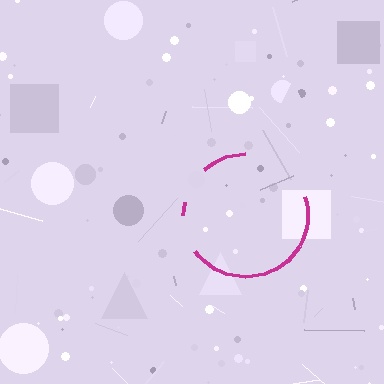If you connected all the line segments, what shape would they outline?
They would outline a circle.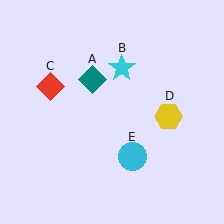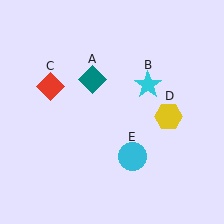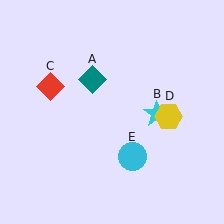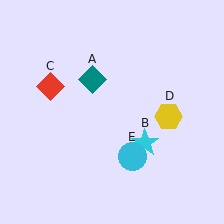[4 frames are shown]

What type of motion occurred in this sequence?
The cyan star (object B) rotated clockwise around the center of the scene.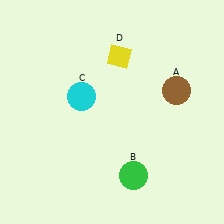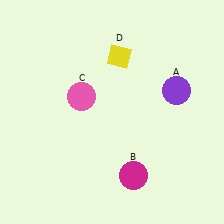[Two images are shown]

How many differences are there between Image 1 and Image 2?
There are 3 differences between the two images.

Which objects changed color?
A changed from brown to purple. B changed from green to magenta. C changed from cyan to pink.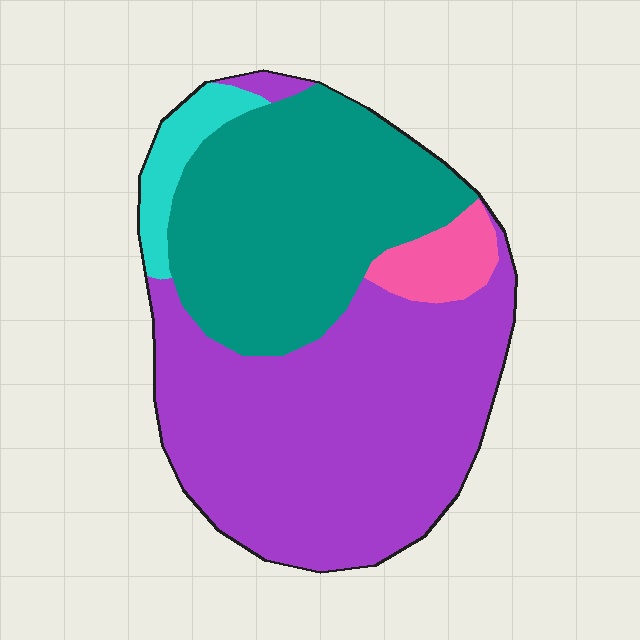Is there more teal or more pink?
Teal.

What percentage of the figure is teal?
Teal covers 36% of the figure.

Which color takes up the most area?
Purple, at roughly 55%.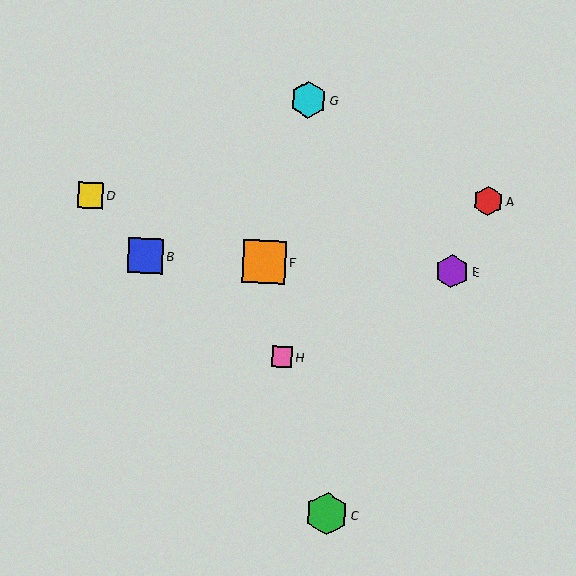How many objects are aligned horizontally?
3 objects (B, E, F) are aligned horizontally.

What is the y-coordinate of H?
Object H is at y≈357.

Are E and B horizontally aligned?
Yes, both are at y≈272.